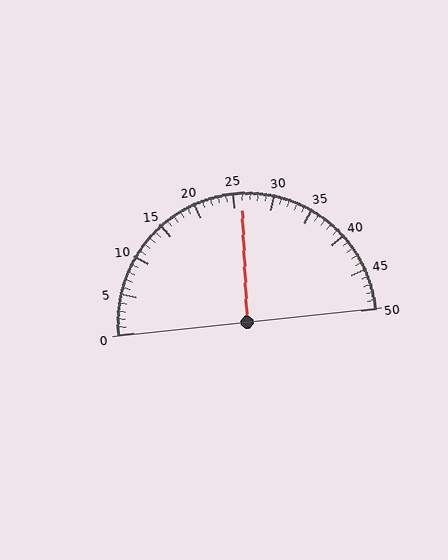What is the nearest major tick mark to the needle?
The nearest major tick mark is 25.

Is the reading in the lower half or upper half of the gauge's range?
The reading is in the upper half of the range (0 to 50).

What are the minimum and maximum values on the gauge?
The gauge ranges from 0 to 50.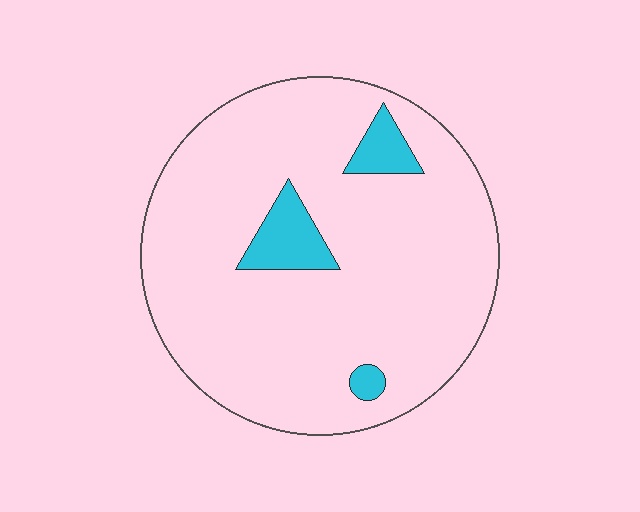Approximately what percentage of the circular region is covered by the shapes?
Approximately 10%.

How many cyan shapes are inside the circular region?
3.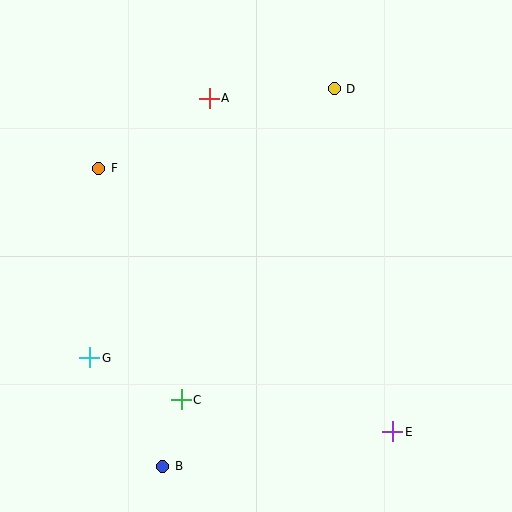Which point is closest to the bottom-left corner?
Point B is closest to the bottom-left corner.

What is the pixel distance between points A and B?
The distance between A and B is 371 pixels.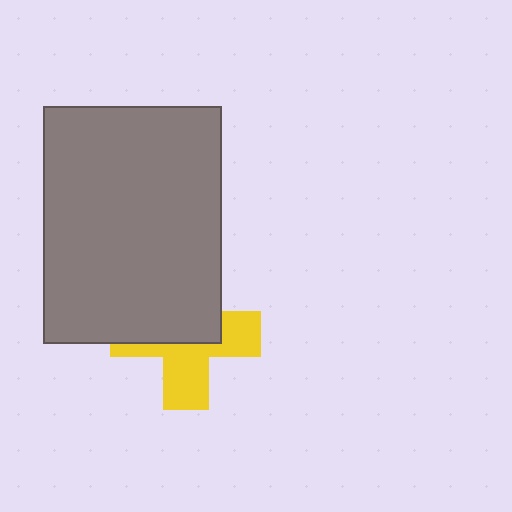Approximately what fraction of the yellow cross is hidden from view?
Roughly 51% of the yellow cross is hidden behind the gray rectangle.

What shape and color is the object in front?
The object in front is a gray rectangle.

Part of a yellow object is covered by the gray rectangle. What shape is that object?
It is a cross.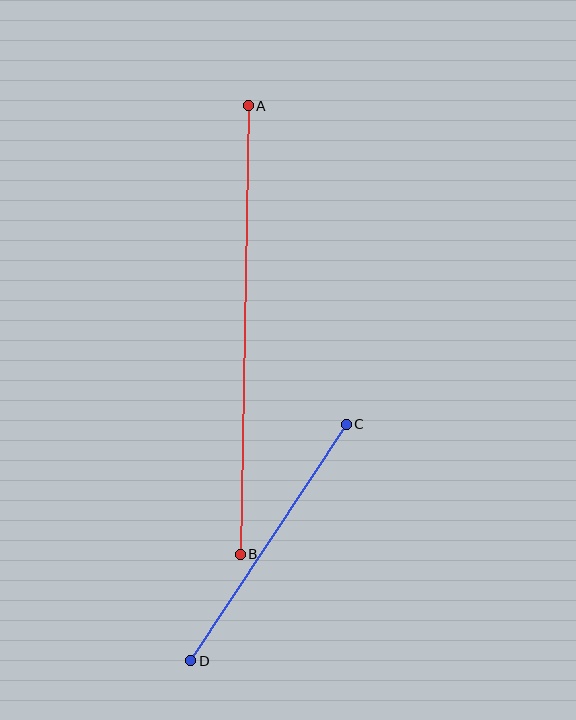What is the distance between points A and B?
The distance is approximately 449 pixels.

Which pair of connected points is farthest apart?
Points A and B are farthest apart.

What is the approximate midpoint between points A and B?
The midpoint is at approximately (244, 330) pixels.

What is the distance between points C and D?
The distance is approximately 283 pixels.